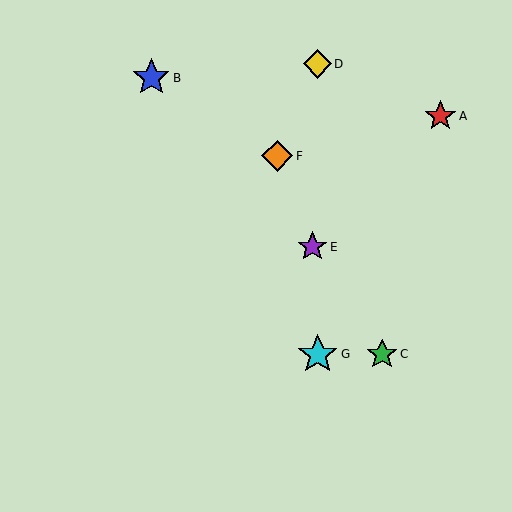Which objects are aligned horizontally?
Objects C, G are aligned horizontally.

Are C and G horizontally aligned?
Yes, both are at y≈354.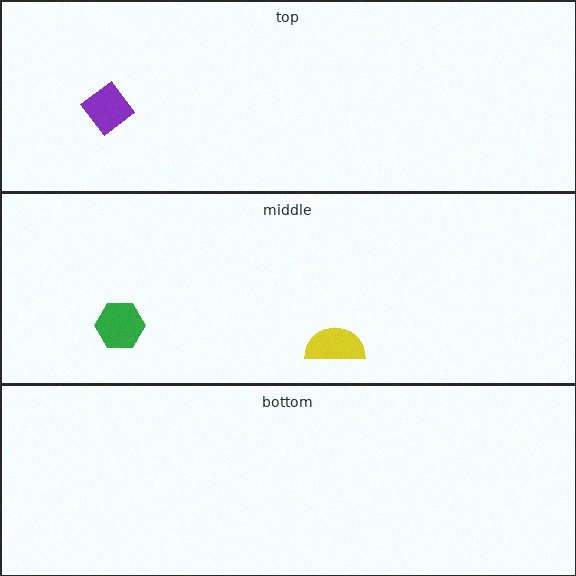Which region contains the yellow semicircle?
The middle region.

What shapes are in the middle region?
The yellow semicircle, the green hexagon.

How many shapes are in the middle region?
2.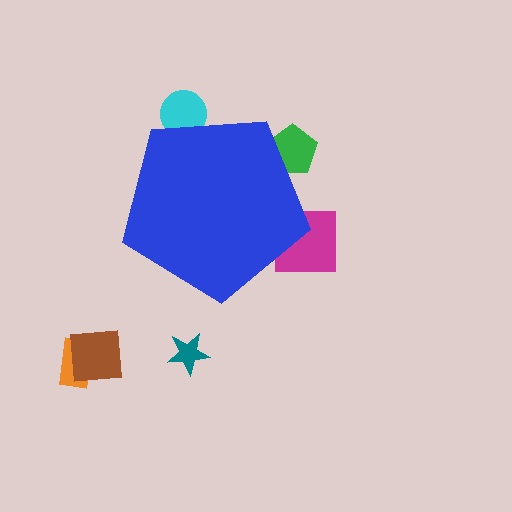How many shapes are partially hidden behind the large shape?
3 shapes are partially hidden.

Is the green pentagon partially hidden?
Yes, the green pentagon is partially hidden behind the blue pentagon.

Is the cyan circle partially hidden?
Yes, the cyan circle is partially hidden behind the blue pentagon.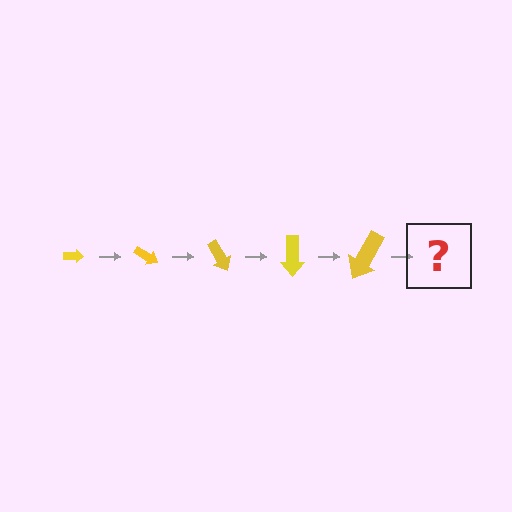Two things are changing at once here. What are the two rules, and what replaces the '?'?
The two rules are that the arrow grows larger each step and it rotates 30 degrees each step. The '?' should be an arrow, larger than the previous one and rotated 150 degrees from the start.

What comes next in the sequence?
The next element should be an arrow, larger than the previous one and rotated 150 degrees from the start.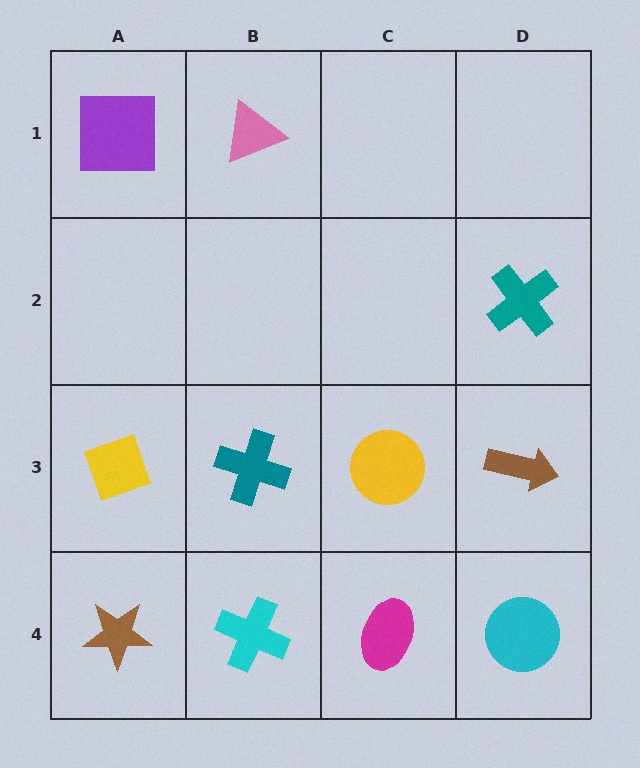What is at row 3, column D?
A brown arrow.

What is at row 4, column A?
A brown star.